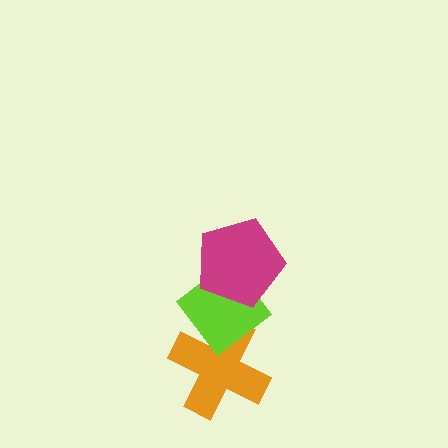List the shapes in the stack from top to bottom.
From top to bottom: the magenta pentagon, the lime diamond, the orange cross.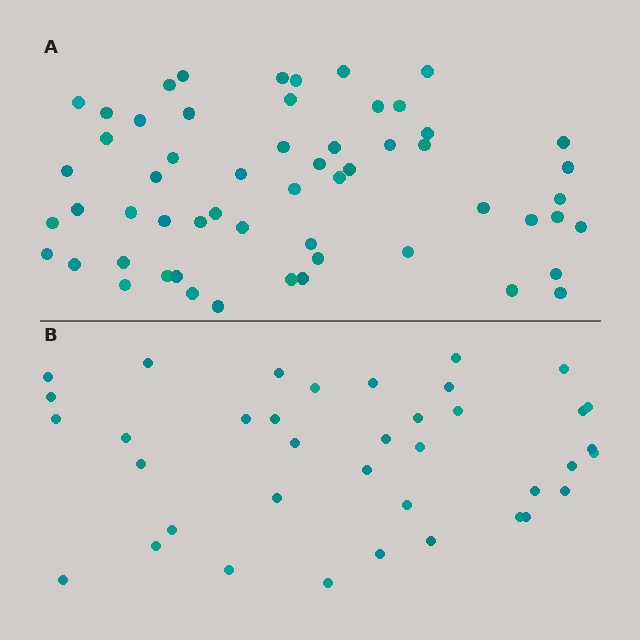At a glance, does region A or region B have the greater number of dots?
Region A (the top region) has more dots.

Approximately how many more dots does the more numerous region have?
Region A has approximately 20 more dots than region B.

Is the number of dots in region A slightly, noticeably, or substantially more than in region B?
Region A has substantially more. The ratio is roughly 1.5 to 1.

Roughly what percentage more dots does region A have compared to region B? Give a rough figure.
About 50% more.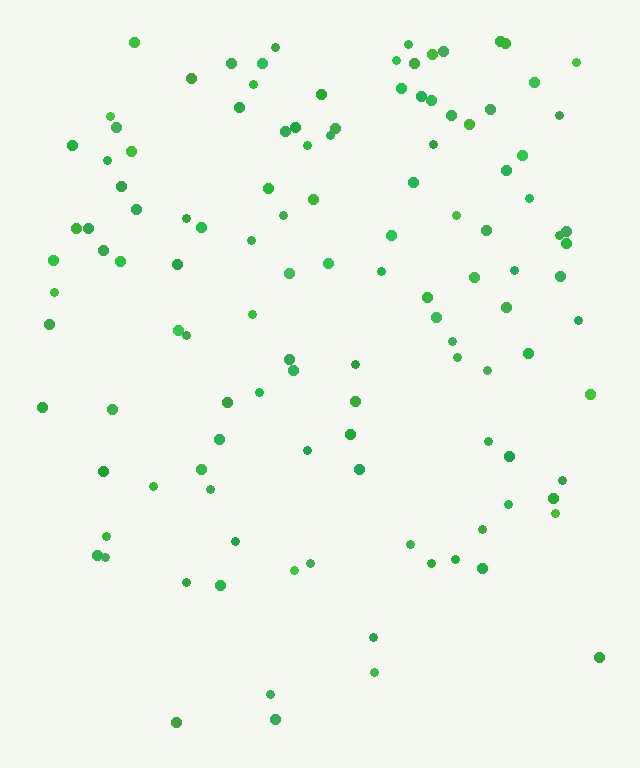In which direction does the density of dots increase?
From bottom to top, with the top side densest.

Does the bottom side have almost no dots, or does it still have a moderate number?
Still a moderate number, just noticeably fewer than the top.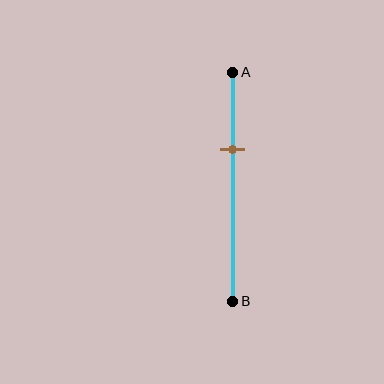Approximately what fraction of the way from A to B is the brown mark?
The brown mark is approximately 35% of the way from A to B.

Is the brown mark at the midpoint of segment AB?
No, the mark is at about 35% from A, not at the 50% midpoint.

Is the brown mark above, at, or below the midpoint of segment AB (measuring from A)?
The brown mark is above the midpoint of segment AB.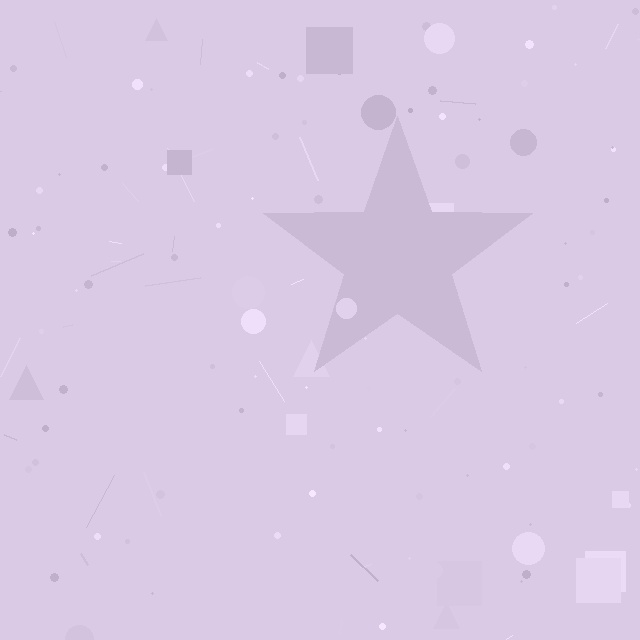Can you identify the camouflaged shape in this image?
The camouflaged shape is a star.